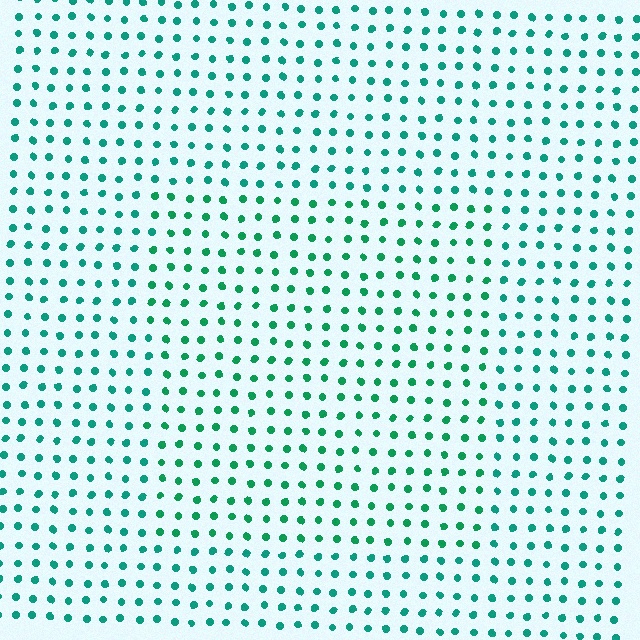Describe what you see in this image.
The image is filled with small teal elements in a uniform arrangement. A rectangle-shaped region is visible where the elements are tinted to a slightly different hue, forming a subtle color boundary.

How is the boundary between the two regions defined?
The boundary is defined purely by a slight shift in hue (about 19 degrees). Spacing, size, and orientation are identical on both sides.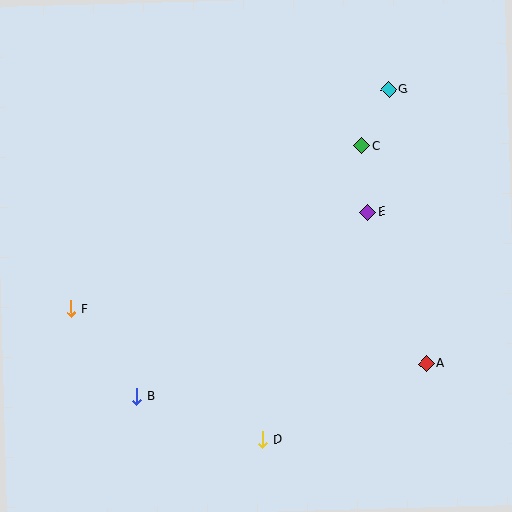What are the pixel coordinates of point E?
Point E is at (367, 212).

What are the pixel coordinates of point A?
Point A is at (426, 364).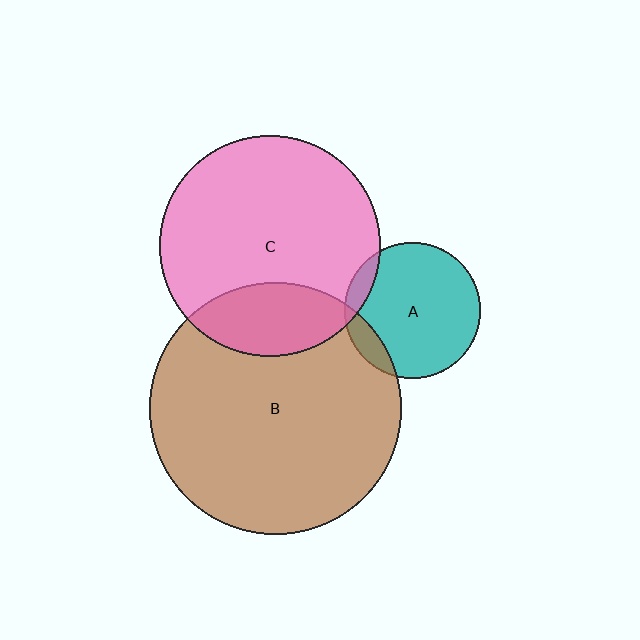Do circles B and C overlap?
Yes.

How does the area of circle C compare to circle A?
Approximately 2.6 times.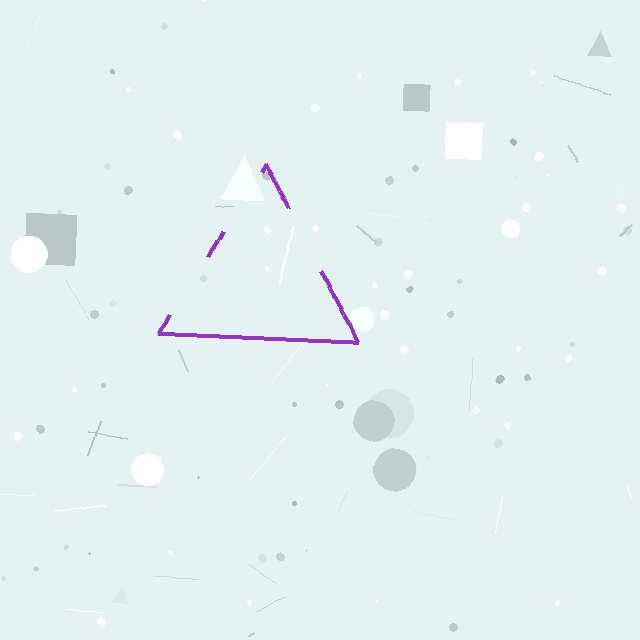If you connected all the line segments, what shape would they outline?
They would outline a triangle.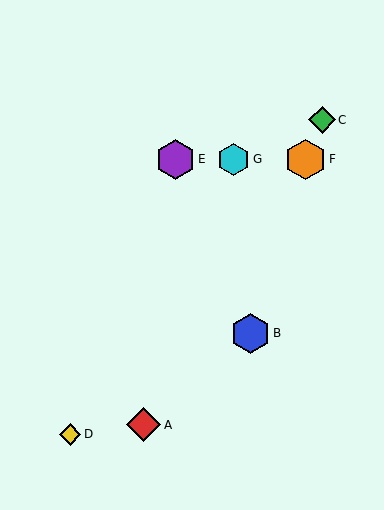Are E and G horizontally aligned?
Yes, both are at y≈159.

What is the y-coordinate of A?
Object A is at y≈425.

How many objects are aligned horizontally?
3 objects (E, F, G) are aligned horizontally.